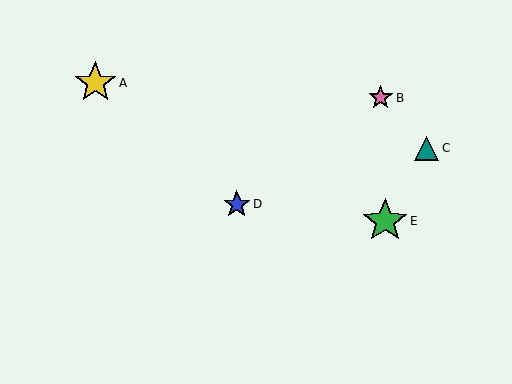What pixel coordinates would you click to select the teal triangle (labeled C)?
Click at (427, 148) to select the teal triangle C.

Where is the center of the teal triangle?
The center of the teal triangle is at (427, 148).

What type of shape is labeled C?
Shape C is a teal triangle.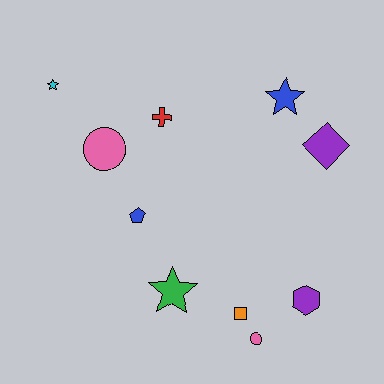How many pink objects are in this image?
There are 2 pink objects.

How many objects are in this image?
There are 10 objects.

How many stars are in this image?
There are 3 stars.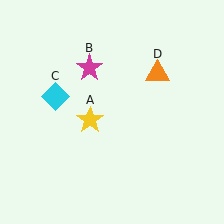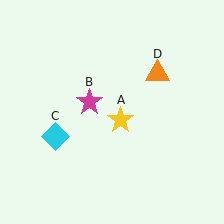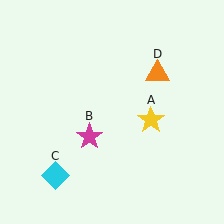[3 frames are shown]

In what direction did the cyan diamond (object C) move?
The cyan diamond (object C) moved down.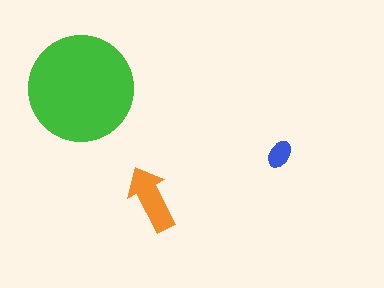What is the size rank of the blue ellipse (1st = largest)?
3rd.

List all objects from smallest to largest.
The blue ellipse, the orange arrow, the green circle.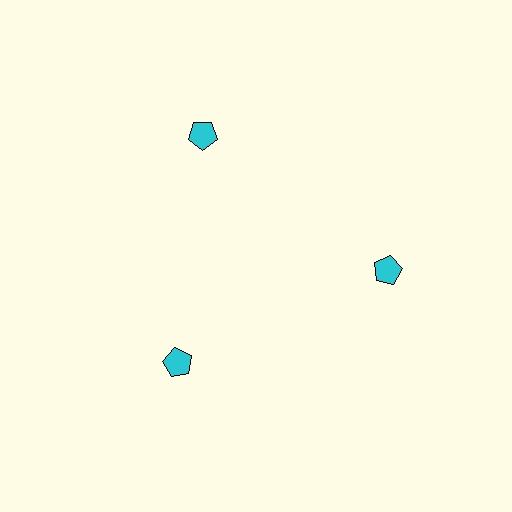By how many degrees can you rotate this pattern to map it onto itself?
The pattern maps onto itself every 120 degrees of rotation.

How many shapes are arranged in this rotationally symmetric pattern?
There are 3 shapes, arranged in 3 groups of 1.